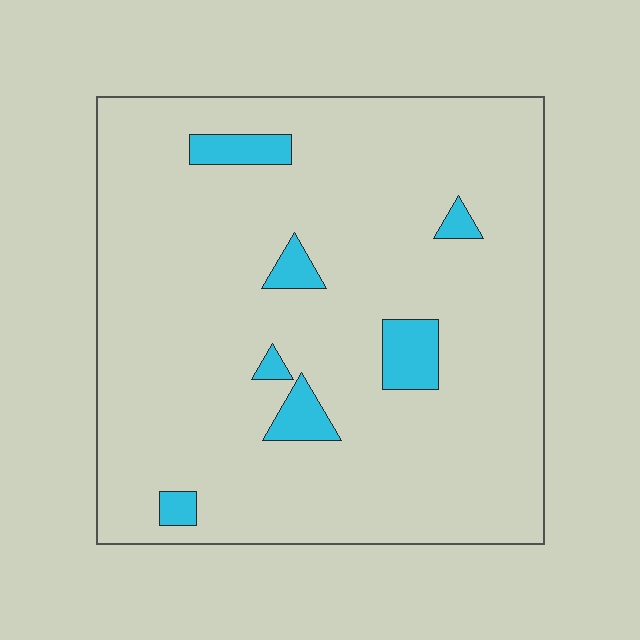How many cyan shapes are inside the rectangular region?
7.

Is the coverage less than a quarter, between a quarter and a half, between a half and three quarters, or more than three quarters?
Less than a quarter.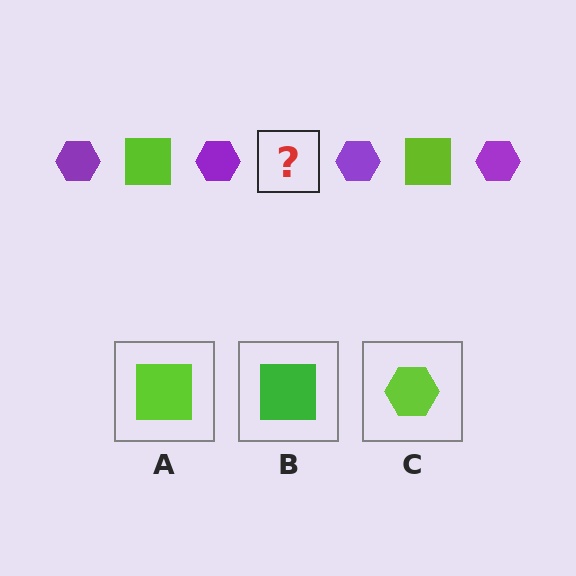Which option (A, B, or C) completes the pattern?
A.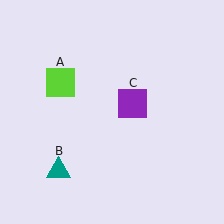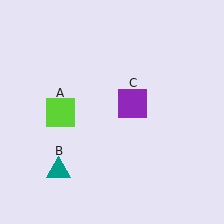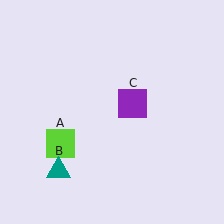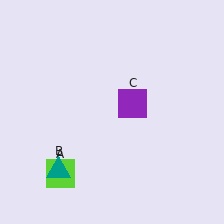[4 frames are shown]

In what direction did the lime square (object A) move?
The lime square (object A) moved down.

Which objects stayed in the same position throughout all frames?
Teal triangle (object B) and purple square (object C) remained stationary.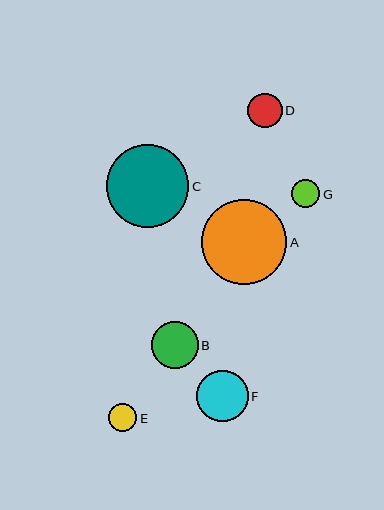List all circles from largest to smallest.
From largest to smallest: A, C, F, B, D, G, E.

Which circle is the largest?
Circle A is the largest with a size of approximately 85 pixels.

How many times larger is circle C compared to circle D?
Circle C is approximately 2.4 times the size of circle D.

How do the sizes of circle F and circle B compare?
Circle F and circle B are approximately the same size.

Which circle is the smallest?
Circle E is the smallest with a size of approximately 28 pixels.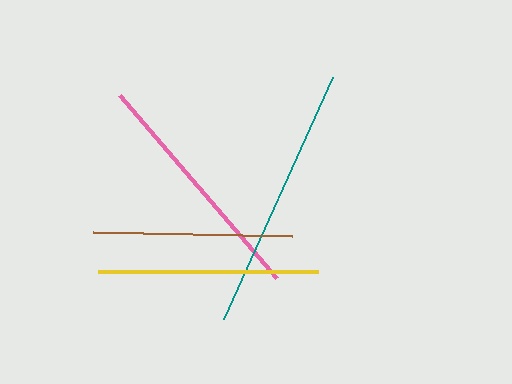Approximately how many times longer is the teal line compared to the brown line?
The teal line is approximately 1.3 times the length of the brown line.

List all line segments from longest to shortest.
From longest to shortest: teal, pink, yellow, brown.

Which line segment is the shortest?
The brown line is the shortest at approximately 199 pixels.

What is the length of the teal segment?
The teal segment is approximately 265 pixels long.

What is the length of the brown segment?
The brown segment is approximately 199 pixels long.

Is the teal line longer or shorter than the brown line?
The teal line is longer than the brown line.